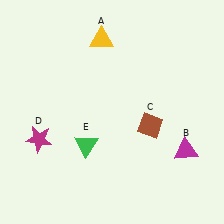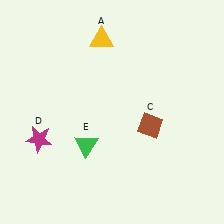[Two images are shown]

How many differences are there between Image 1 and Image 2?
There is 1 difference between the two images.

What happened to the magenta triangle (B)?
The magenta triangle (B) was removed in Image 2. It was in the bottom-right area of Image 1.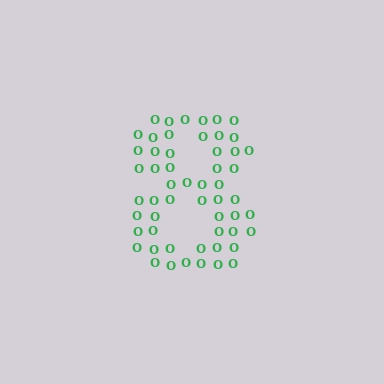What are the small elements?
The small elements are letter O's.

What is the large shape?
The large shape is the digit 8.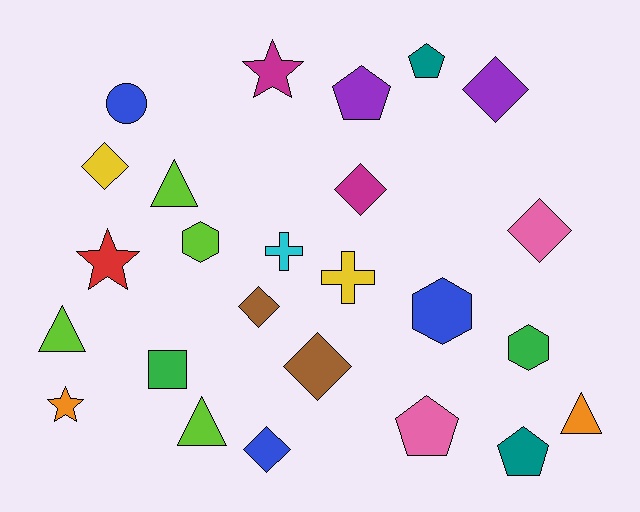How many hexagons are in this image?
There are 3 hexagons.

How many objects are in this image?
There are 25 objects.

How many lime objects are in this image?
There are 4 lime objects.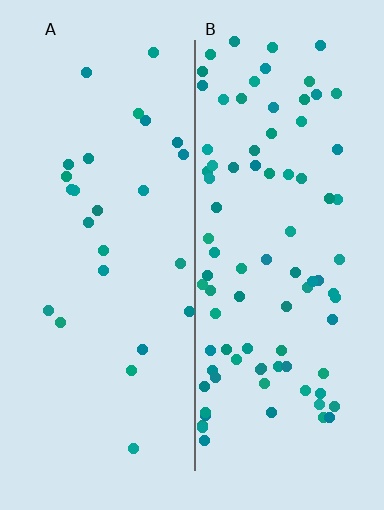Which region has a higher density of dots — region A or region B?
B (the right).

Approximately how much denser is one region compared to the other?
Approximately 3.4× — region B over region A.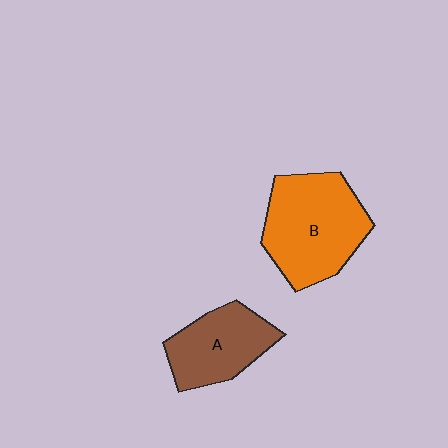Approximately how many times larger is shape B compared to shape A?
Approximately 1.5 times.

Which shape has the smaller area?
Shape A (brown).